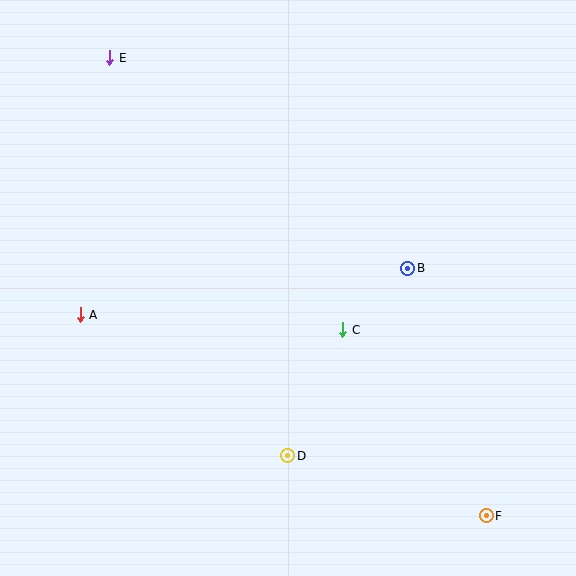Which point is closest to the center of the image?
Point C at (343, 330) is closest to the center.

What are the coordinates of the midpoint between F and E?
The midpoint between F and E is at (298, 287).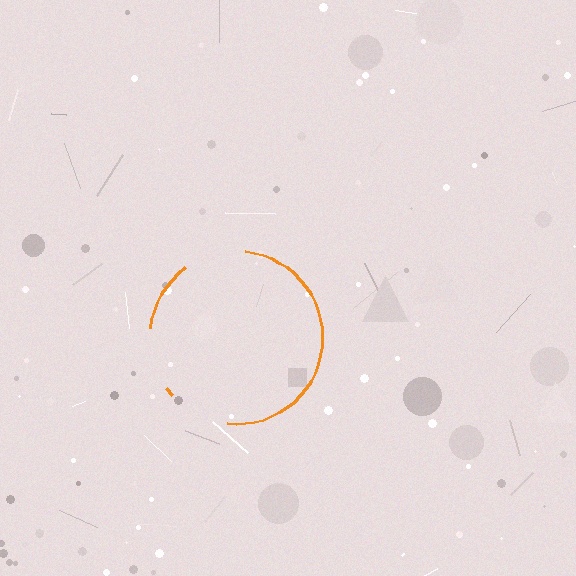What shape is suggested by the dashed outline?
The dashed outline suggests a circle.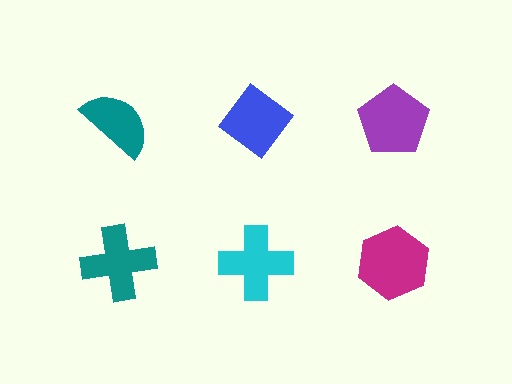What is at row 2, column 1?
A teal cross.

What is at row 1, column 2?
A blue diamond.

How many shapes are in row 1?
3 shapes.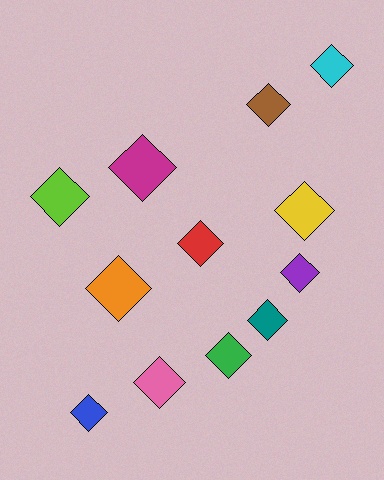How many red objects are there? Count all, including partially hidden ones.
There is 1 red object.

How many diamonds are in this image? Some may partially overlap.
There are 12 diamonds.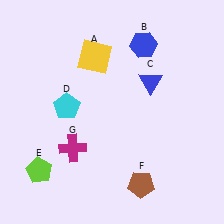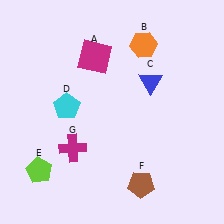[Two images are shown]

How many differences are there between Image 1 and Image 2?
There are 2 differences between the two images.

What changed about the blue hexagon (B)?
In Image 1, B is blue. In Image 2, it changed to orange.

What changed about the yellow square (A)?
In Image 1, A is yellow. In Image 2, it changed to magenta.